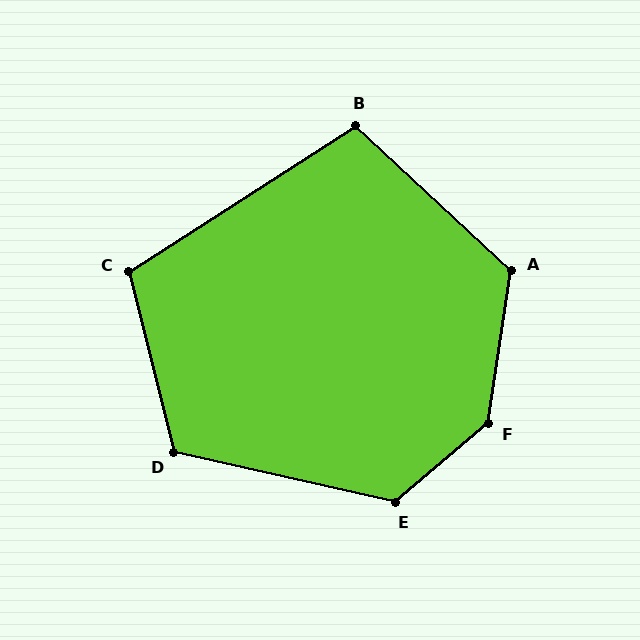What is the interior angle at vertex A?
Approximately 124 degrees (obtuse).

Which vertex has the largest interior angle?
F, at approximately 139 degrees.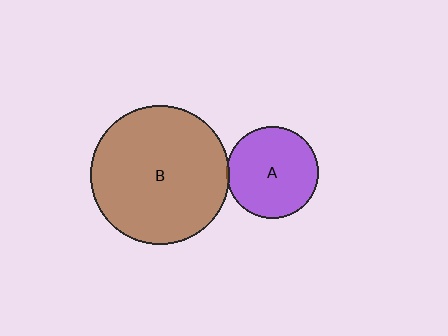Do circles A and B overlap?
Yes.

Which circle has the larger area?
Circle B (brown).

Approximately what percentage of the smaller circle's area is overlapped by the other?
Approximately 5%.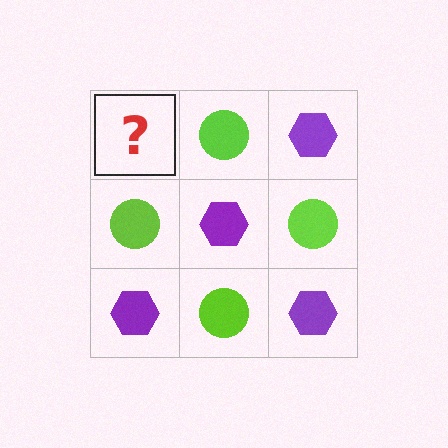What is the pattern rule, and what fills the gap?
The rule is that it alternates purple hexagon and lime circle in a checkerboard pattern. The gap should be filled with a purple hexagon.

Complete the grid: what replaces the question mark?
The question mark should be replaced with a purple hexagon.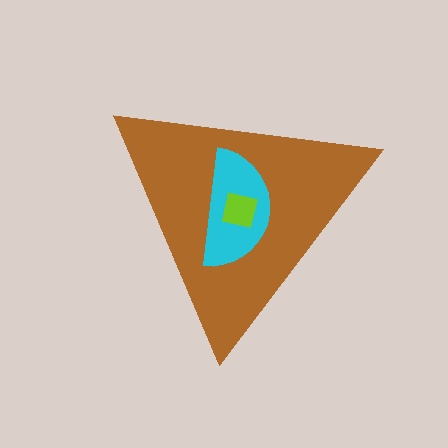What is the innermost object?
The lime square.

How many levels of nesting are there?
3.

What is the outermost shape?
The brown triangle.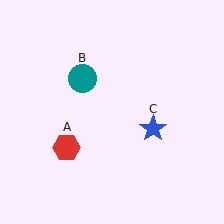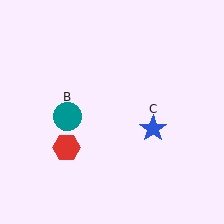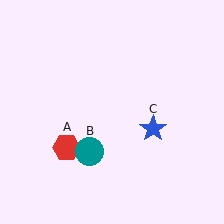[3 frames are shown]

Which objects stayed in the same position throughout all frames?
Red hexagon (object A) and blue star (object C) remained stationary.